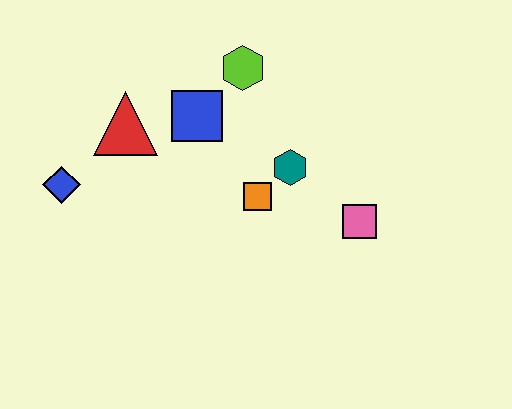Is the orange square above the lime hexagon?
No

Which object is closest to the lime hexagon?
The blue square is closest to the lime hexagon.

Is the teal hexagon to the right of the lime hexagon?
Yes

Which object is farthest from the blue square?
The pink square is farthest from the blue square.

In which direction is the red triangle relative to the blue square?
The red triangle is to the left of the blue square.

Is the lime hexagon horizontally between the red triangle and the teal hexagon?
Yes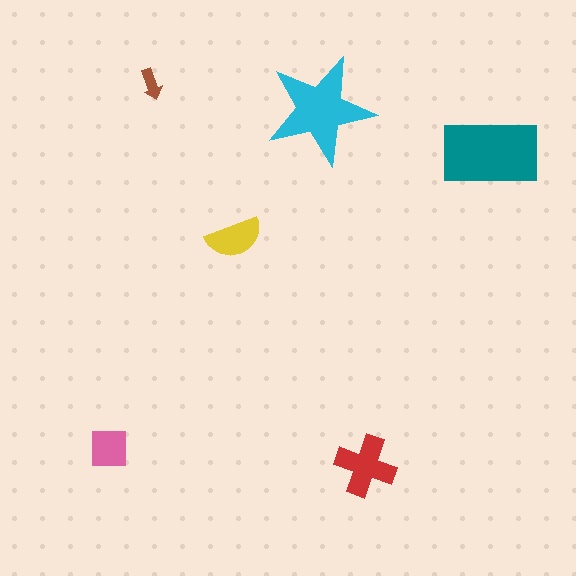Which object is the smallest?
The brown arrow.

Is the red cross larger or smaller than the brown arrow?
Larger.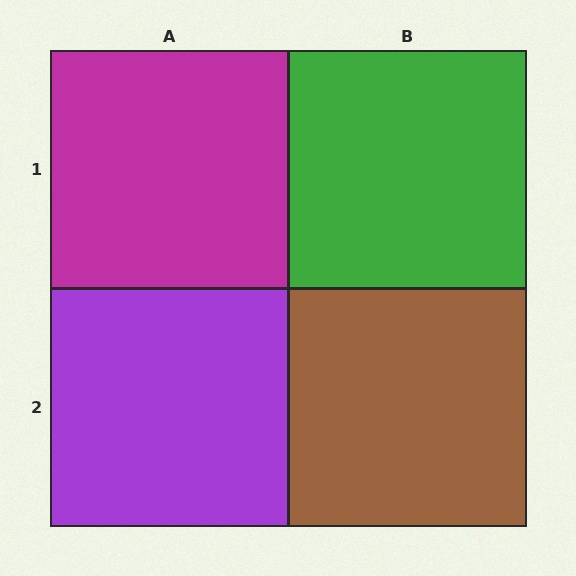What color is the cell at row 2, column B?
Brown.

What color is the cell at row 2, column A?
Purple.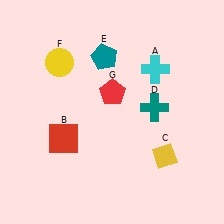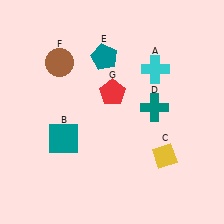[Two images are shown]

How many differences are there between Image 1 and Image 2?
There are 2 differences between the two images.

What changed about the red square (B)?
In Image 1, B is red. In Image 2, it changed to teal.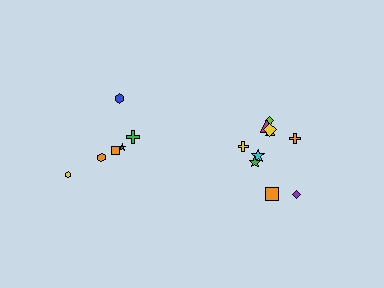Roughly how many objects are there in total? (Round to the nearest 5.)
Roughly 15 objects in total.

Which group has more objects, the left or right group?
The right group.